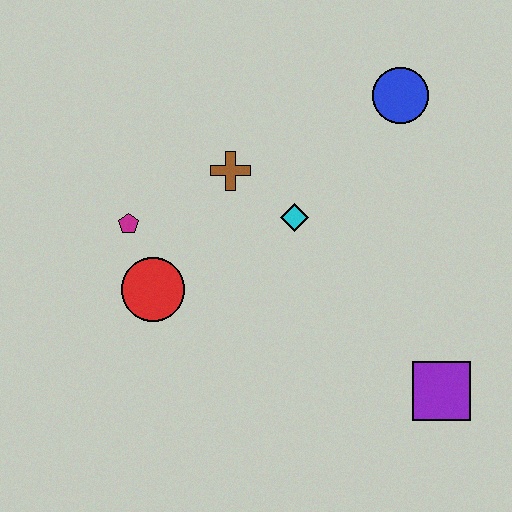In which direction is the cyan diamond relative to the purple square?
The cyan diamond is above the purple square.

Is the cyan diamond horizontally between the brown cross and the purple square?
Yes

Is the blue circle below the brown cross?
No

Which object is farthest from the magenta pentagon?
The purple square is farthest from the magenta pentagon.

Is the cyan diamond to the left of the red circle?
No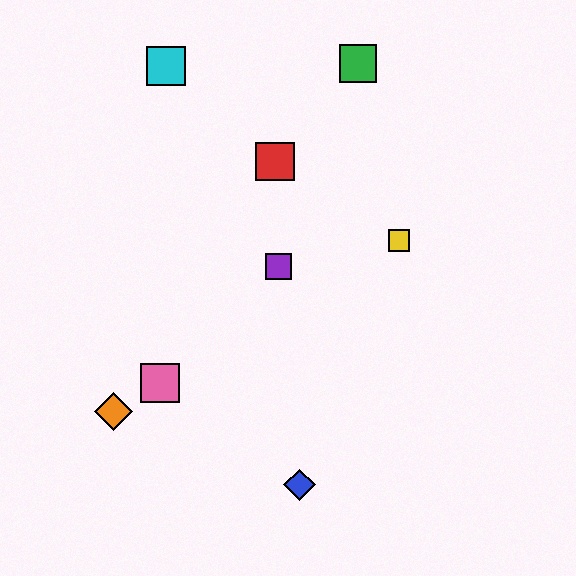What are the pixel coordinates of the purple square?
The purple square is at (279, 266).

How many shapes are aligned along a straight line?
3 shapes (the yellow square, the orange diamond, the pink square) are aligned along a straight line.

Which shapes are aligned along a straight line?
The yellow square, the orange diamond, the pink square are aligned along a straight line.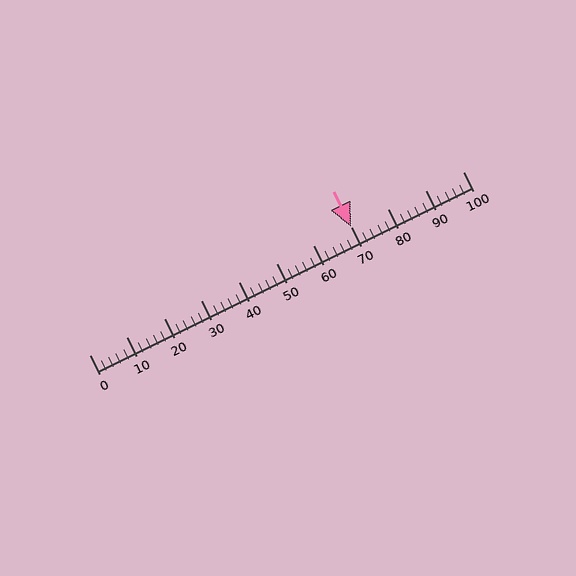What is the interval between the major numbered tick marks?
The major tick marks are spaced 10 units apart.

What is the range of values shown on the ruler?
The ruler shows values from 0 to 100.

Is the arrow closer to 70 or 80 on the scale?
The arrow is closer to 70.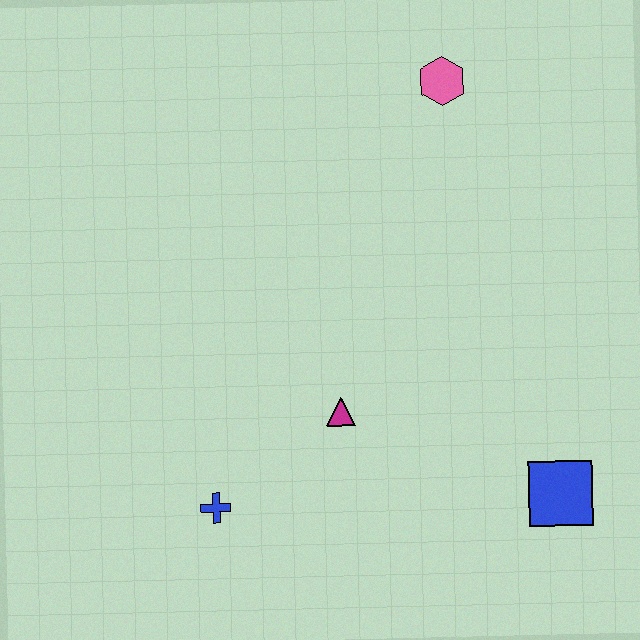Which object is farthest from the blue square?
The pink hexagon is farthest from the blue square.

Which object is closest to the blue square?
The magenta triangle is closest to the blue square.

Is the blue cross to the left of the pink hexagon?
Yes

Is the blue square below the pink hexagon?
Yes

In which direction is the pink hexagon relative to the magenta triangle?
The pink hexagon is above the magenta triangle.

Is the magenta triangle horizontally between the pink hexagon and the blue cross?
Yes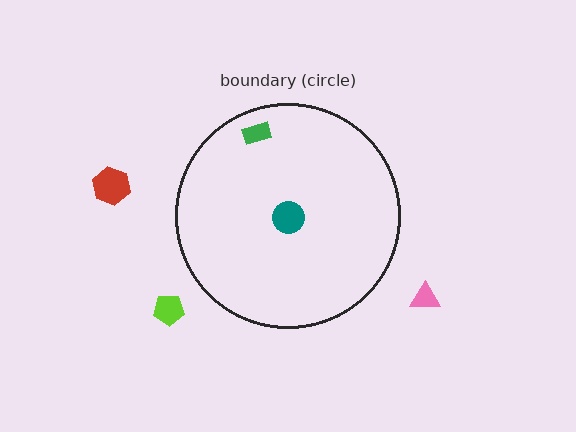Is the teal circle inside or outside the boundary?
Inside.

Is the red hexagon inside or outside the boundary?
Outside.